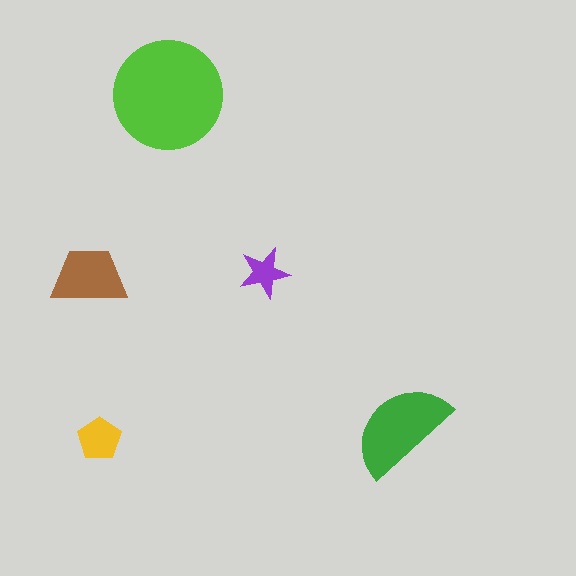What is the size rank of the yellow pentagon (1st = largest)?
4th.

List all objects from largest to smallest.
The lime circle, the green semicircle, the brown trapezoid, the yellow pentagon, the purple star.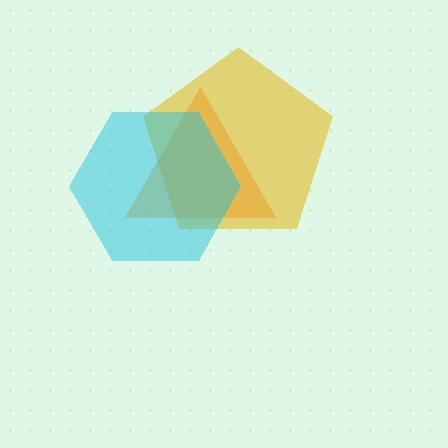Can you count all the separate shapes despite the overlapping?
Yes, there are 3 separate shapes.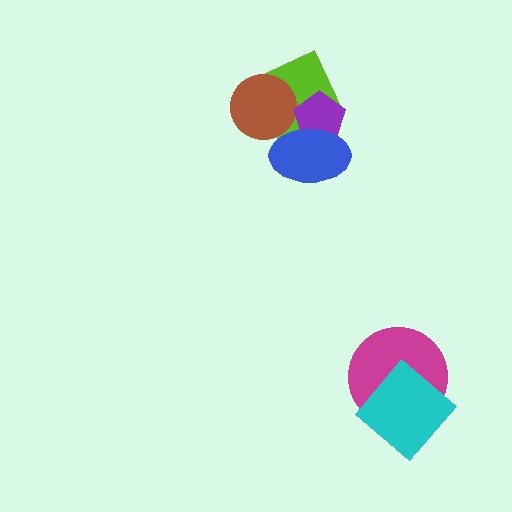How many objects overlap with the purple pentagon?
2 objects overlap with the purple pentagon.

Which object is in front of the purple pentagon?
The blue ellipse is in front of the purple pentagon.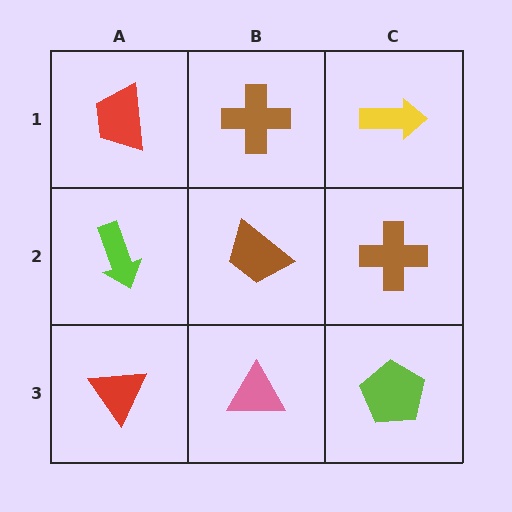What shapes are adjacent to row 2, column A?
A red trapezoid (row 1, column A), a red triangle (row 3, column A), a brown trapezoid (row 2, column B).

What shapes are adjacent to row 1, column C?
A brown cross (row 2, column C), a brown cross (row 1, column B).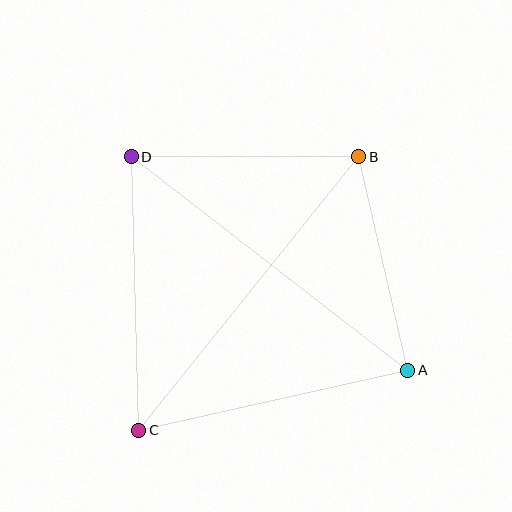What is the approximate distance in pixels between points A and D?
The distance between A and D is approximately 350 pixels.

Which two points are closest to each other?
Points A and B are closest to each other.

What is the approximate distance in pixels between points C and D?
The distance between C and D is approximately 273 pixels.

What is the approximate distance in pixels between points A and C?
The distance between A and C is approximately 276 pixels.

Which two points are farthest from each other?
Points B and C are farthest from each other.